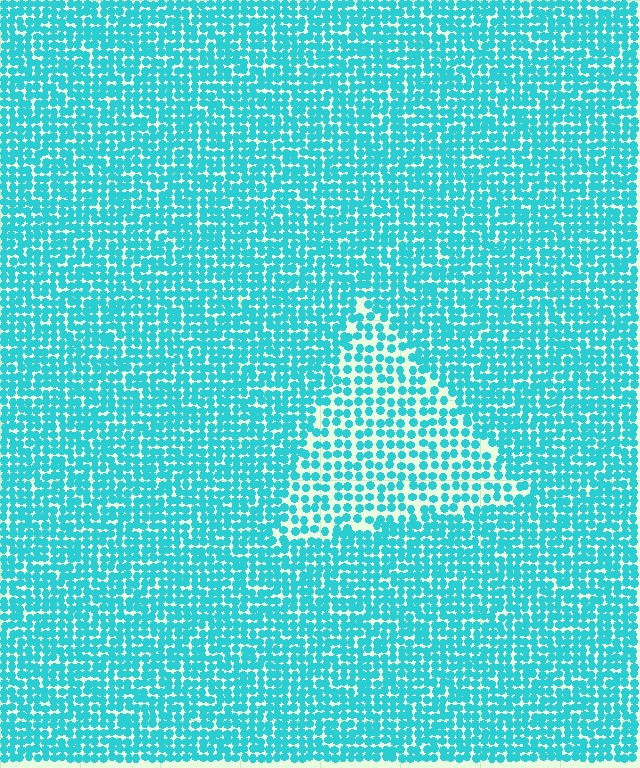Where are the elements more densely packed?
The elements are more densely packed outside the triangle boundary.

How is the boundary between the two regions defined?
The boundary is defined by a change in element density (approximately 1.7x ratio). All elements are the same color, size, and shape.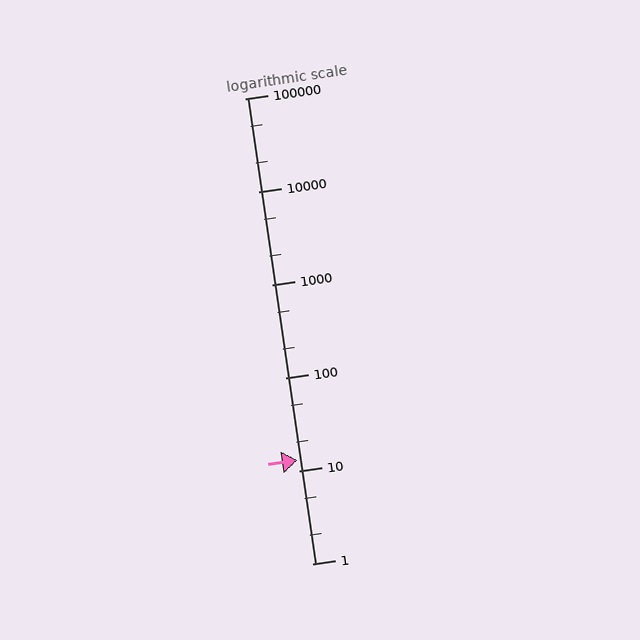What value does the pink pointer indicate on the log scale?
The pointer indicates approximately 13.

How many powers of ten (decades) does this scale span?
The scale spans 5 decades, from 1 to 100000.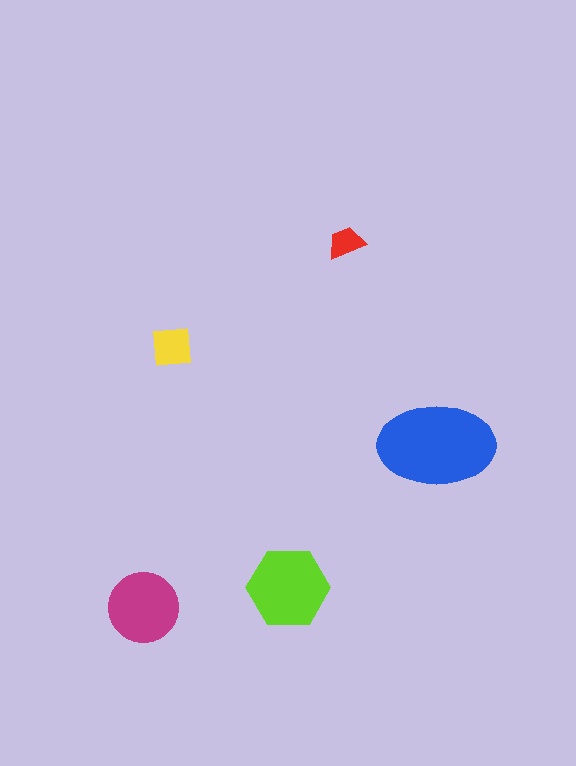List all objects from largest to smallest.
The blue ellipse, the lime hexagon, the magenta circle, the yellow square, the red trapezoid.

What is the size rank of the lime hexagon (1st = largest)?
2nd.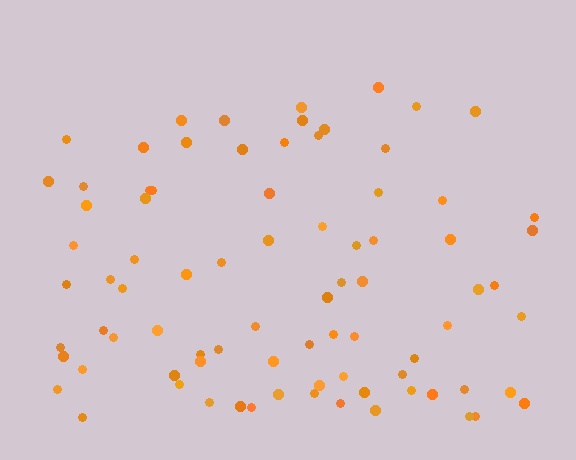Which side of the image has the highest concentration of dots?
The bottom.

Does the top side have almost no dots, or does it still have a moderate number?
Still a moderate number, just noticeably fewer than the bottom.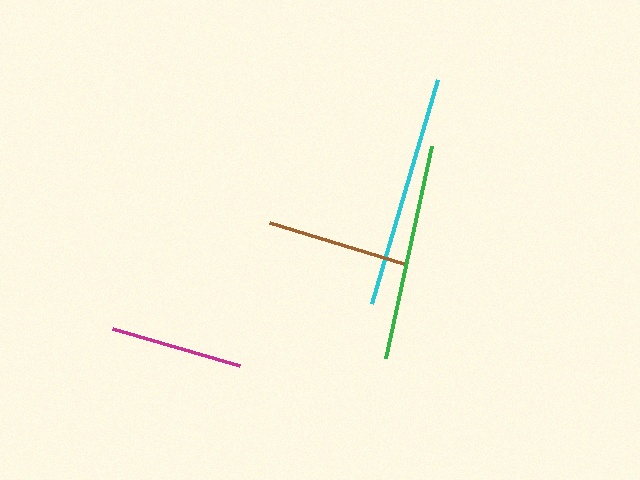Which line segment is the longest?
The cyan line is the longest at approximately 234 pixels.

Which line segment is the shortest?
The magenta line is the shortest at approximately 132 pixels.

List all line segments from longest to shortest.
From longest to shortest: cyan, green, brown, magenta.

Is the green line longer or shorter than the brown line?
The green line is longer than the brown line.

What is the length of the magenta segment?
The magenta segment is approximately 132 pixels long.